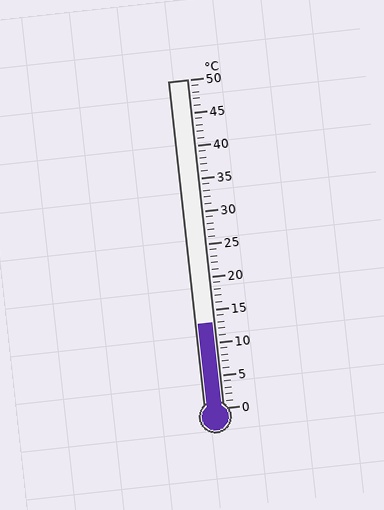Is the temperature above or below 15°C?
The temperature is below 15°C.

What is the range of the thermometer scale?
The thermometer scale ranges from 0°C to 50°C.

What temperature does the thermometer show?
The thermometer shows approximately 13°C.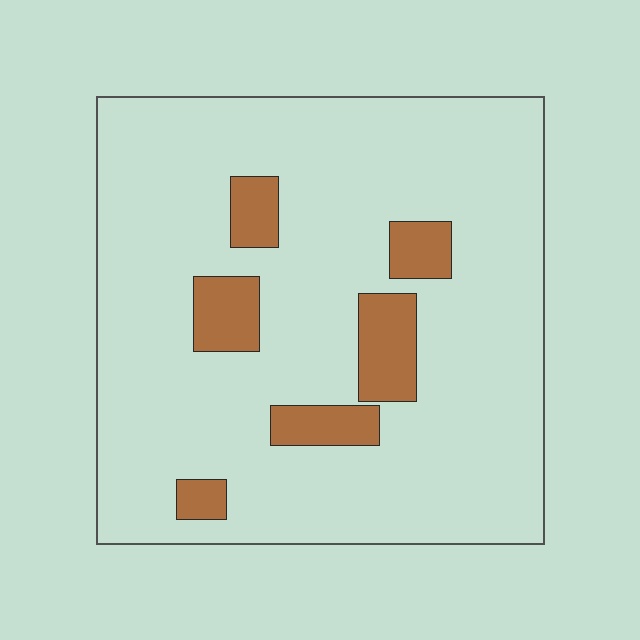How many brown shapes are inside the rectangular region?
6.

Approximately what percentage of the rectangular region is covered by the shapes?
Approximately 15%.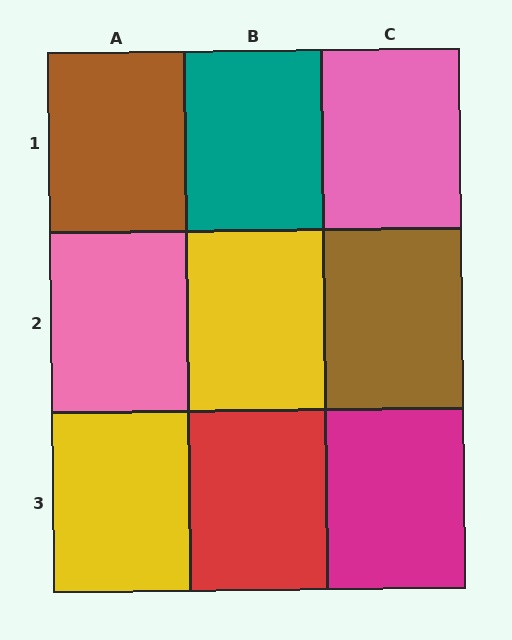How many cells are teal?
1 cell is teal.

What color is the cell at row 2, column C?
Brown.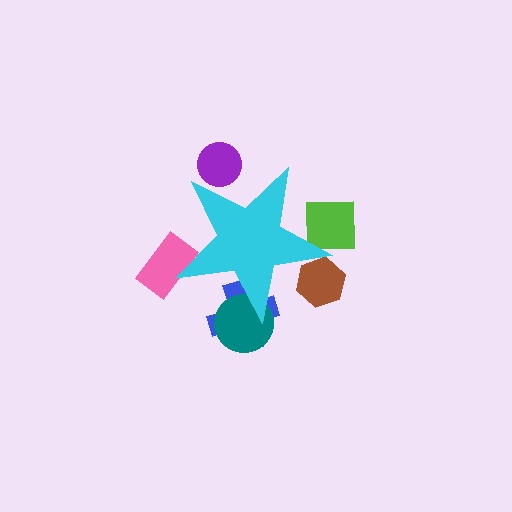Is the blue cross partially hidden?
Yes, the blue cross is partially hidden behind the cyan star.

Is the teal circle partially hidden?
Yes, the teal circle is partially hidden behind the cyan star.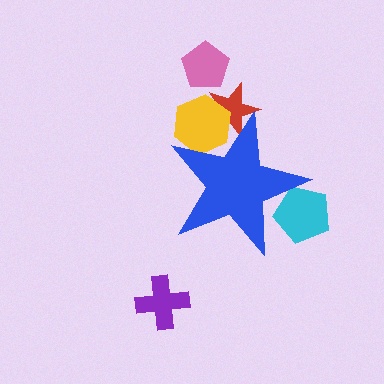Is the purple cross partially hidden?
No, the purple cross is fully visible.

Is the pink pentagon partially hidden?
No, the pink pentagon is fully visible.